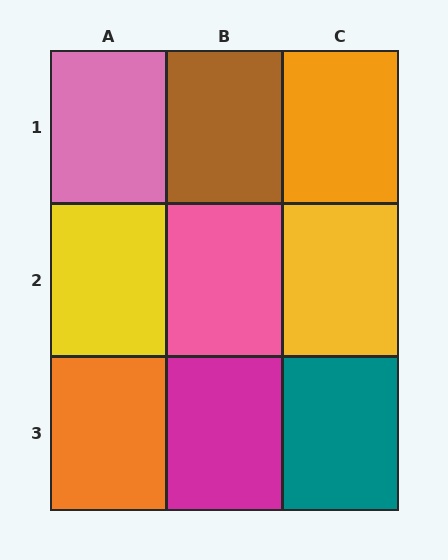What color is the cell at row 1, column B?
Brown.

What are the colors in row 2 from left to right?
Yellow, pink, yellow.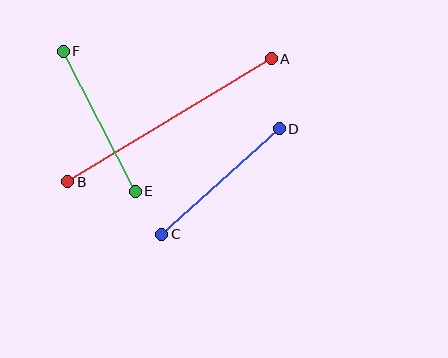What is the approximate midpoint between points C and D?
The midpoint is at approximately (220, 181) pixels.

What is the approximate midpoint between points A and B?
The midpoint is at approximately (170, 120) pixels.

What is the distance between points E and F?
The distance is approximately 157 pixels.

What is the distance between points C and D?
The distance is approximately 158 pixels.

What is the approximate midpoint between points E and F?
The midpoint is at approximately (99, 121) pixels.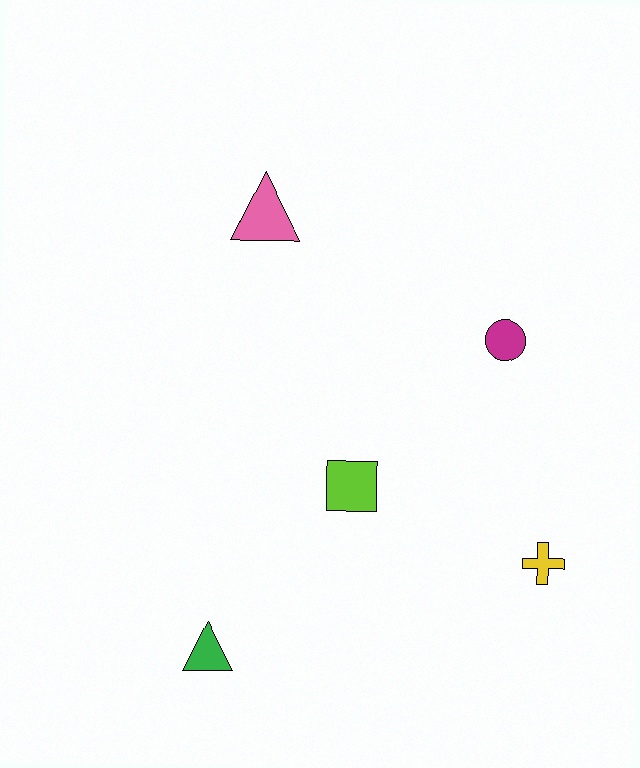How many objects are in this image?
There are 5 objects.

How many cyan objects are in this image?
There are no cyan objects.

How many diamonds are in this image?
There are no diamonds.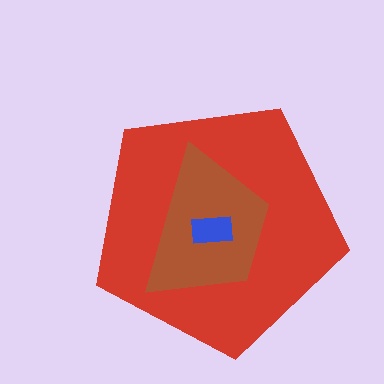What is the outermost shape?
The red pentagon.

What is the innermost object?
The blue rectangle.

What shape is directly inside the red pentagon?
The brown trapezoid.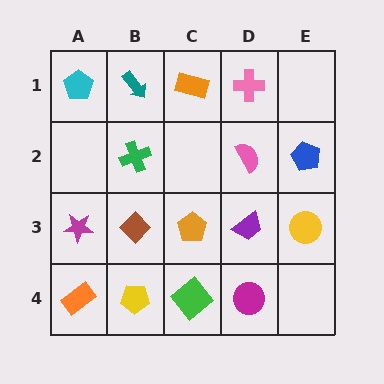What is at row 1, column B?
A teal arrow.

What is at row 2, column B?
A green cross.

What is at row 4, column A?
An orange rectangle.